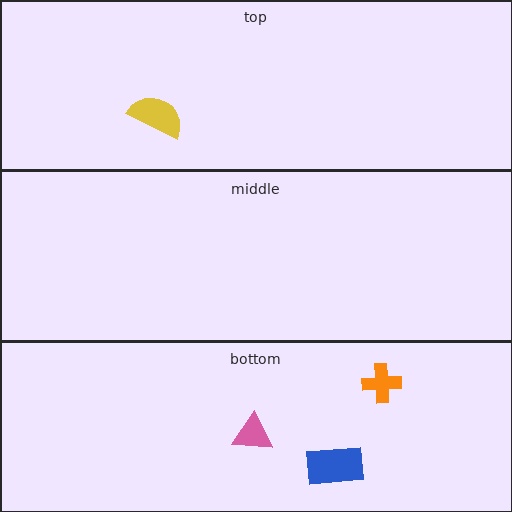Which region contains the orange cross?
The bottom region.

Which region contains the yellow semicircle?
The top region.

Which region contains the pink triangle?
The bottom region.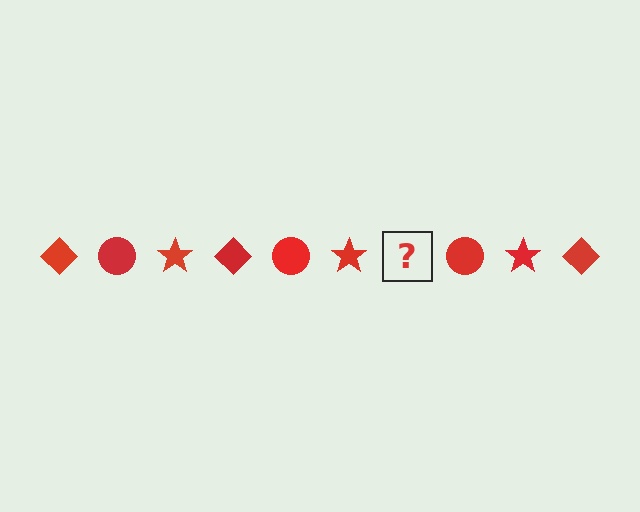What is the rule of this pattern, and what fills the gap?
The rule is that the pattern cycles through diamond, circle, star shapes in red. The gap should be filled with a red diamond.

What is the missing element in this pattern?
The missing element is a red diamond.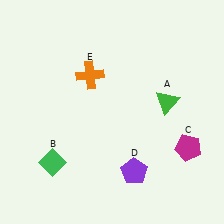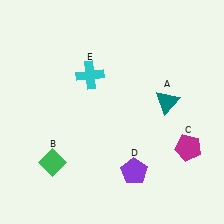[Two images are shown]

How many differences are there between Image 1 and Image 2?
There are 2 differences between the two images.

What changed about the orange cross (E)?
In Image 1, E is orange. In Image 2, it changed to cyan.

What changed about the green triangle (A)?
In Image 1, A is green. In Image 2, it changed to teal.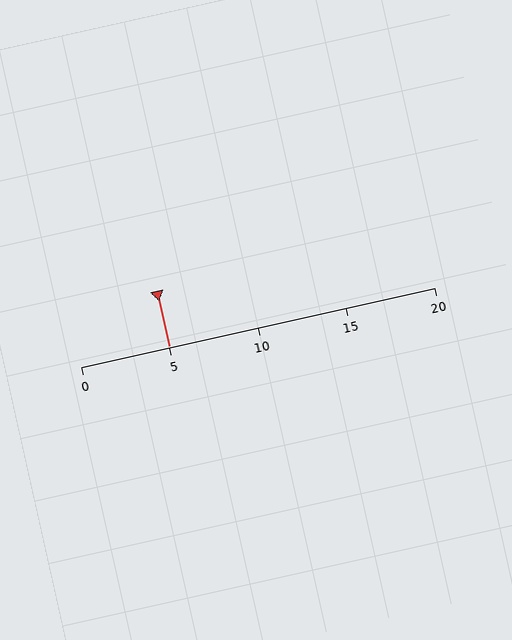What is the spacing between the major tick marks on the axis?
The major ticks are spaced 5 apart.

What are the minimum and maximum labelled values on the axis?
The axis runs from 0 to 20.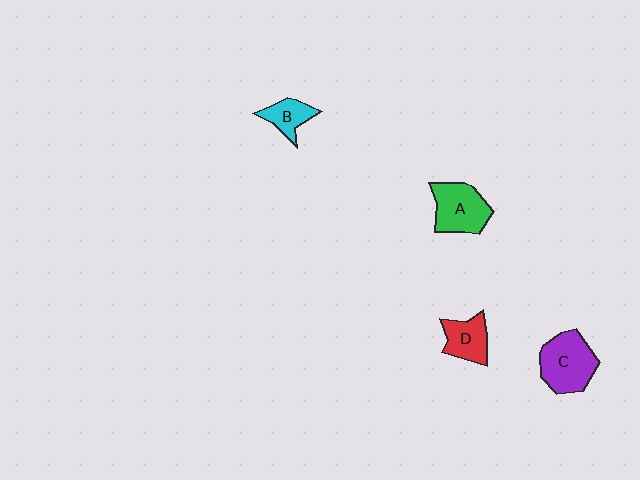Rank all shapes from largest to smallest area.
From largest to smallest: C (purple), A (green), D (red), B (cyan).